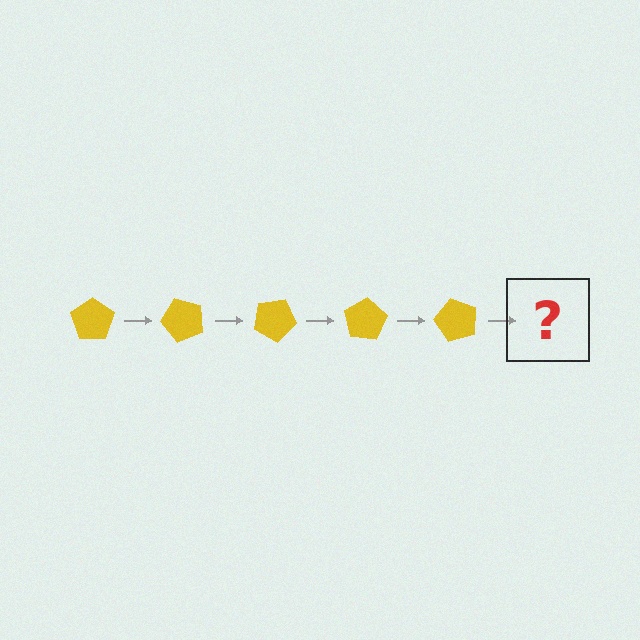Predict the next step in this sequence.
The next step is a yellow pentagon rotated 250 degrees.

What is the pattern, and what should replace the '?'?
The pattern is that the pentagon rotates 50 degrees each step. The '?' should be a yellow pentagon rotated 250 degrees.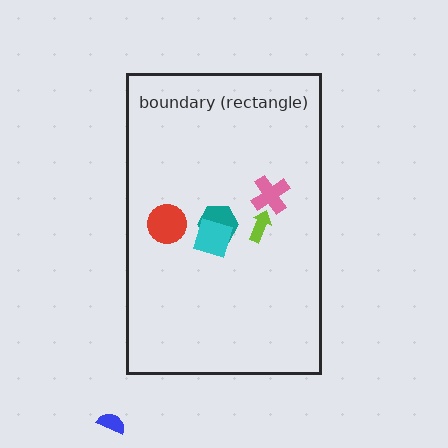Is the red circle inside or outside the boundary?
Inside.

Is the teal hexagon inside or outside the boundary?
Inside.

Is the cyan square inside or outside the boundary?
Inside.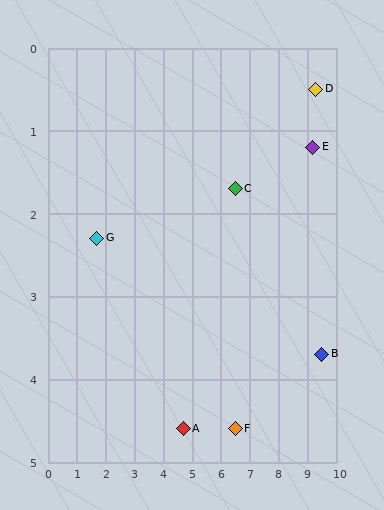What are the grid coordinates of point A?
Point A is at approximately (4.7, 4.6).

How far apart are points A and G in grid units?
Points A and G are about 3.8 grid units apart.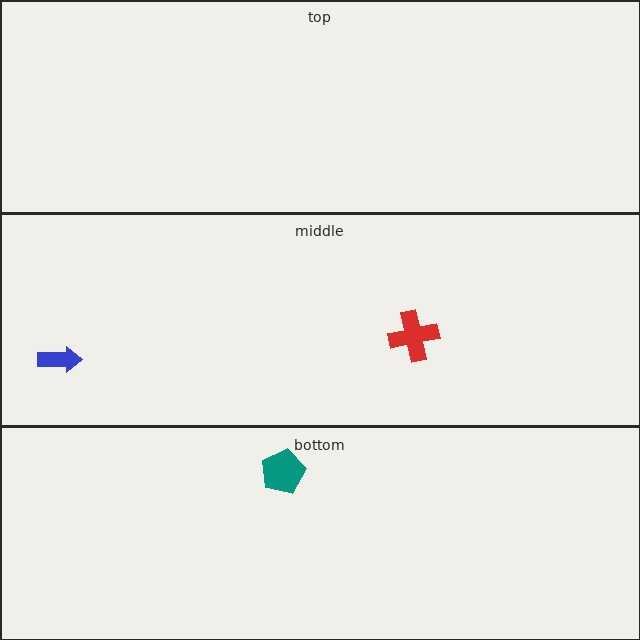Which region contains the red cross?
The middle region.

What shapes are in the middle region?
The blue arrow, the red cross.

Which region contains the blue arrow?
The middle region.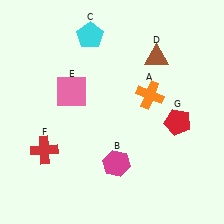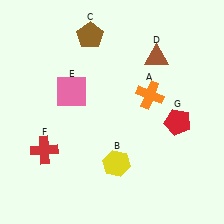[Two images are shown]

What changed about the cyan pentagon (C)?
In Image 1, C is cyan. In Image 2, it changed to brown.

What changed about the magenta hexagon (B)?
In Image 1, B is magenta. In Image 2, it changed to yellow.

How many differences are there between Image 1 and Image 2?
There are 2 differences between the two images.